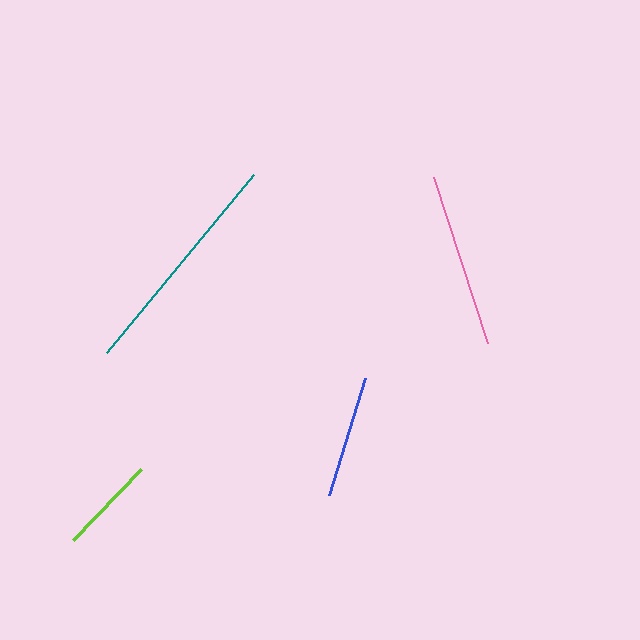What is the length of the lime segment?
The lime segment is approximately 98 pixels long.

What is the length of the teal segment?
The teal segment is approximately 230 pixels long.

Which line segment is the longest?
The teal line is the longest at approximately 230 pixels.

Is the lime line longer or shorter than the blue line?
The blue line is longer than the lime line.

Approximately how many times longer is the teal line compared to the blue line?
The teal line is approximately 1.9 times the length of the blue line.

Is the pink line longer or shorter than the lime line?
The pink line is longer than the lime line.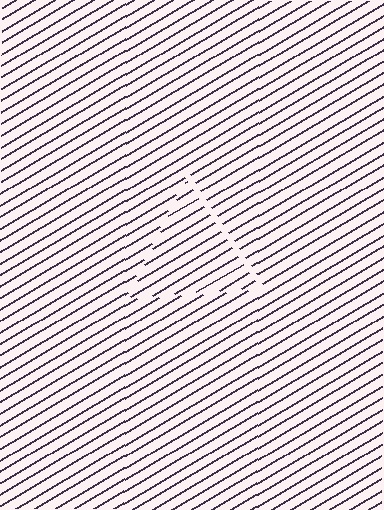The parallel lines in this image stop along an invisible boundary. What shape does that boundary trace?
An illusory triangle. The interior of the shape contains the same grating, shifted by half a period — the contour is defined by the phase discontinuity where line-ends from the inner and outer gratings abut.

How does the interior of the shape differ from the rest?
The interior of the shape contains the same grating, shifted by half a period — the contour is defined by the phase discontinuity where line-ends from the inner and outer gratings abut.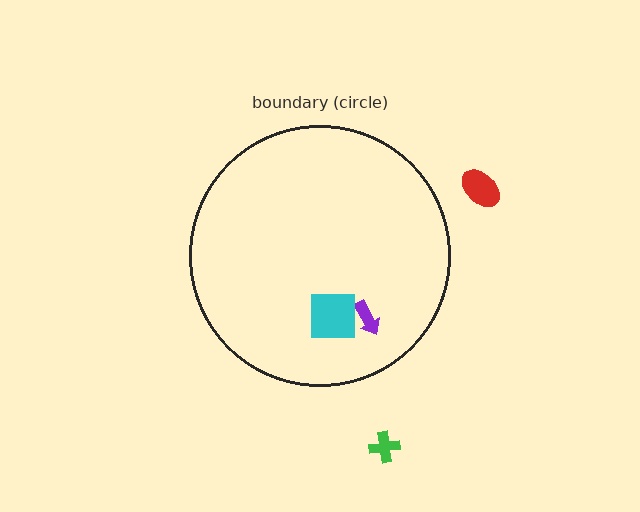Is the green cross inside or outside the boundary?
Outside.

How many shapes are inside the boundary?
2 inside, 2 outside.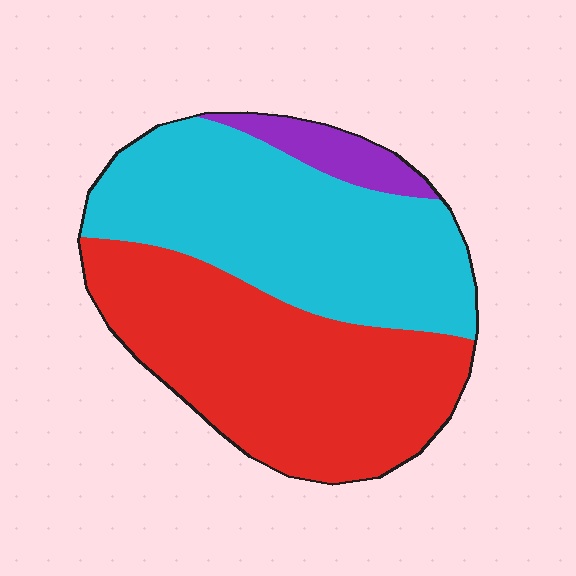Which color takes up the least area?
Purple, at roughly 5%.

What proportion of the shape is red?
Red covers roughly 50% of the shape.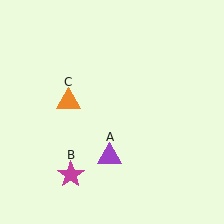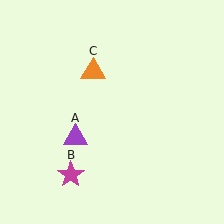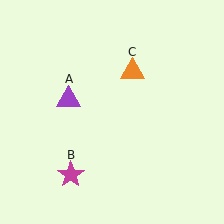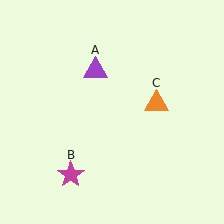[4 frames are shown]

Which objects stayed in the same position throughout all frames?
Magenta star (object B) remained stationary.